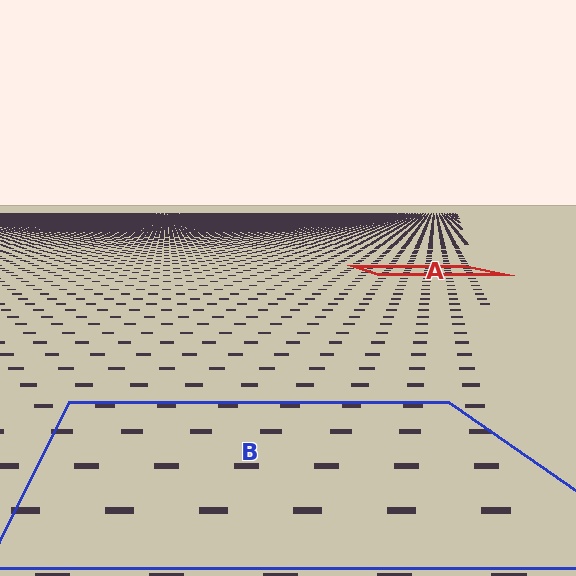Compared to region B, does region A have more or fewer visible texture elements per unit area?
Region A has more texture elements per unit area — they are packed more densely because it is farther away.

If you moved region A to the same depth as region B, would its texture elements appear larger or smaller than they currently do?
They would appear larger. At a closer depth, the same texture elements are projected at a bigger on-screen size.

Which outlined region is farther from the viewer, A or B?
Region A is farther from the viewer — the texture elements inside it appear smaller and more densely packed.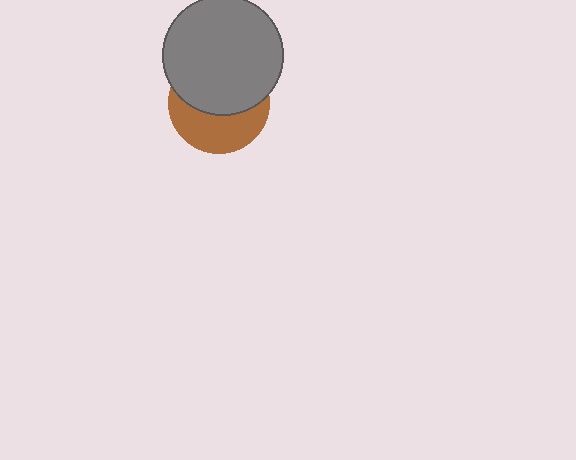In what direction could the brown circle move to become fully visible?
The brown circle could move down. That would shift it out from behind the gray circle entirely.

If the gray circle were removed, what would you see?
You would see the complete brown circle.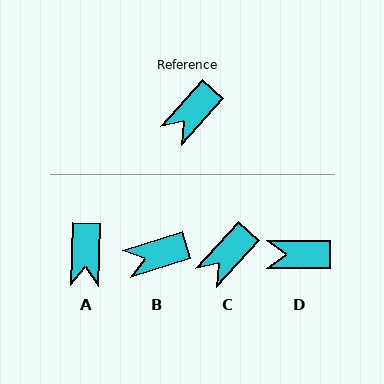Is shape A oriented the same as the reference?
No, it is off by about 41 degrees.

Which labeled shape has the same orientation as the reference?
C.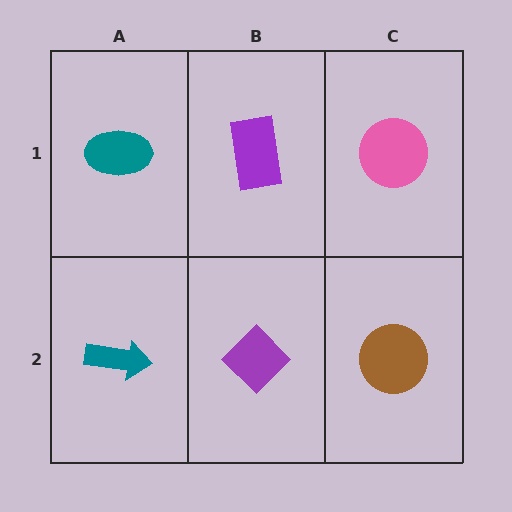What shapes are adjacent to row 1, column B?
A purple diamond (row 2, column B), a teal ellipse (row 1, column A), a pink circle (row 1, column C).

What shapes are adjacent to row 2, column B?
A purple rectangle (row 1, column B), a teal arrow (row 2, column A), a brown circle (row 2, column C).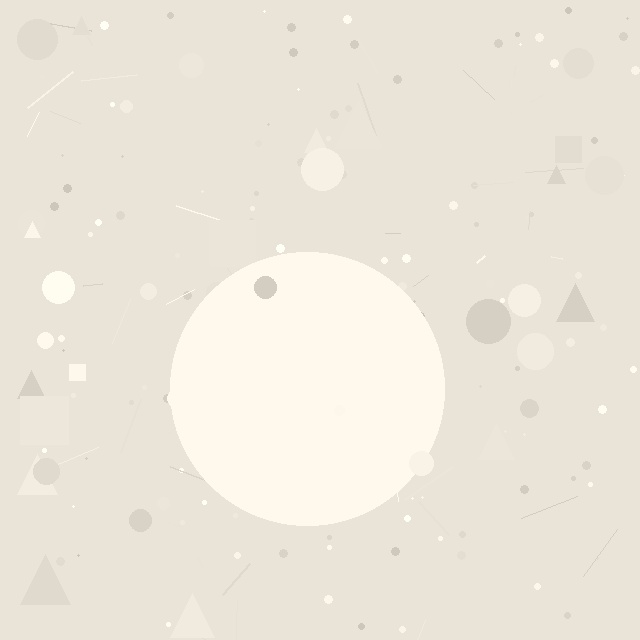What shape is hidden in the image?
A circle is hidden in the image.